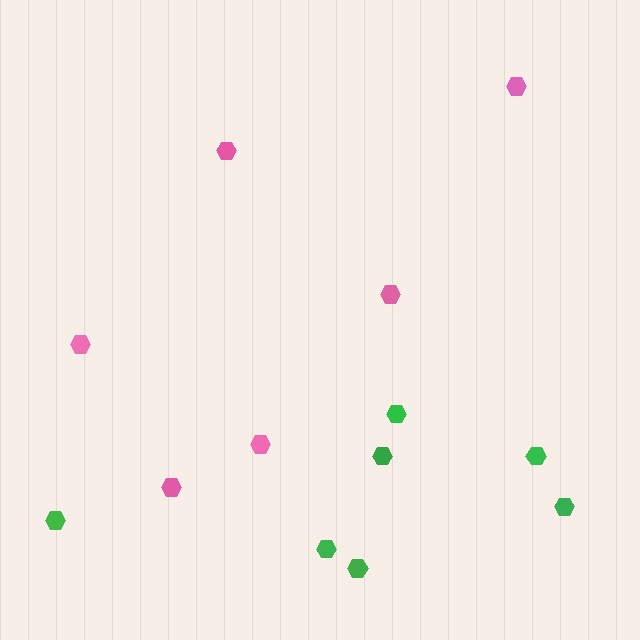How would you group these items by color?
There are 2 groups: one group of pink hexagons (6) and one group of green hexagons (7).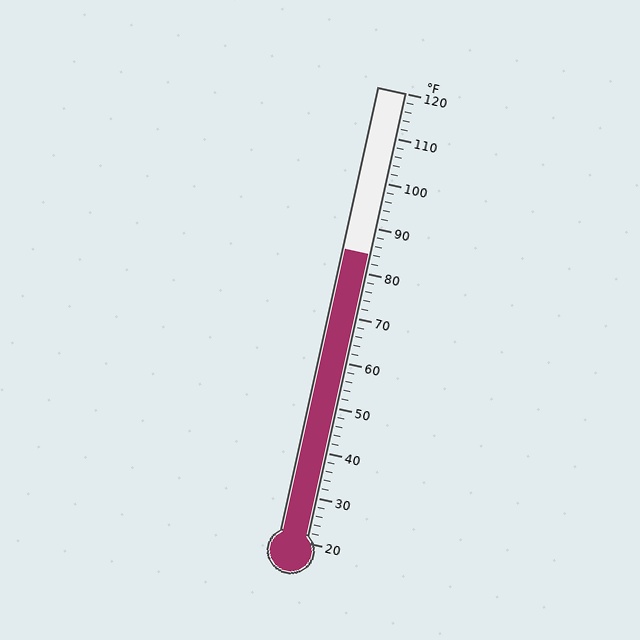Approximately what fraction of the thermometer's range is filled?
The thermometer is filled to approximately 65% of its range.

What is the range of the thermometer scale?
The thermometer scale ranges from 20°F to 120°F.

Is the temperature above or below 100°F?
The temperature is below 100°F.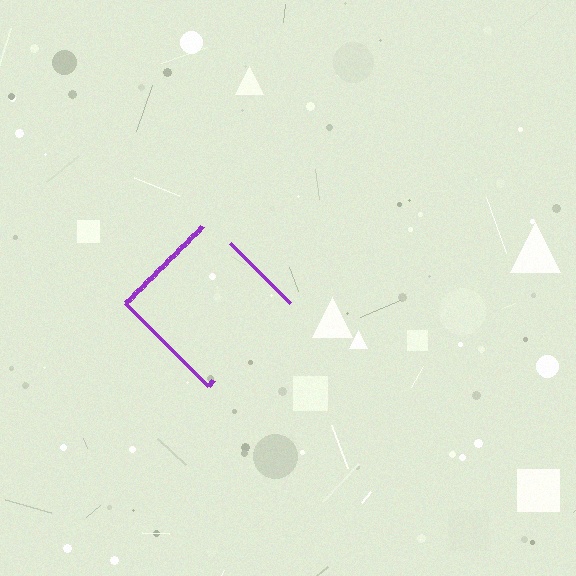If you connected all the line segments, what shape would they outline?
They would outline a diamond.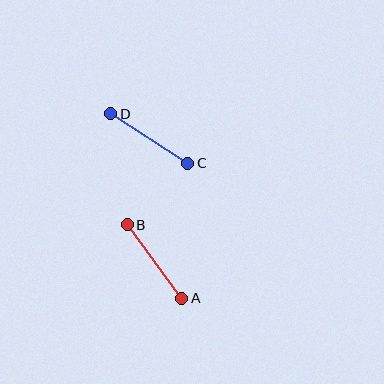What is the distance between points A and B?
The distance is approximately 91 pixels.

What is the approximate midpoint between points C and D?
The midpoint is at approximately (149, 138) pixels.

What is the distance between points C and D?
The distance is approximately 92 pixels.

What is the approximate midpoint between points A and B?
The midpoint is at approximately (154, 261) pixels.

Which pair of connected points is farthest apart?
Points C and D are farthest apart.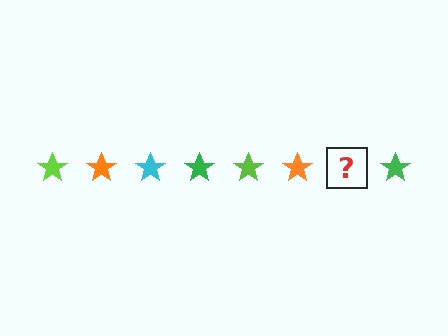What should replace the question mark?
The question mark should be replaced with a cyan star.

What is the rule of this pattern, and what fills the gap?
The rule is that the pattern cycles through lime, orange, cyan, green stars. The gap should be filled with a cyan star.